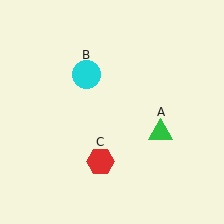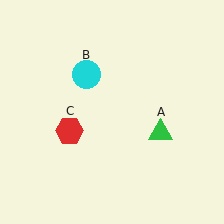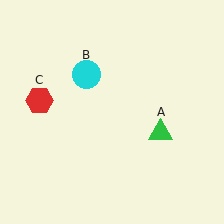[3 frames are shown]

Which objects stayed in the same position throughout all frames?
Green triangle (object A) and cyan circle (object B) remained stationary.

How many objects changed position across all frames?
1 object changed position: red hexagon (object C).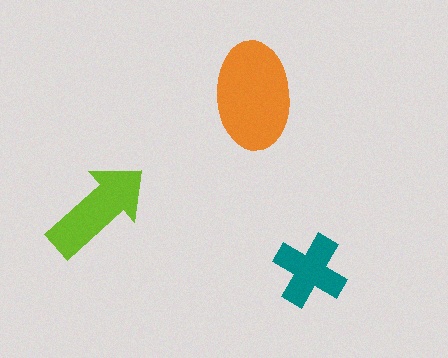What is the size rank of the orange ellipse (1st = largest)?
1st.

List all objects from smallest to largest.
The teal cross, the lime arrow, the orange ellipse.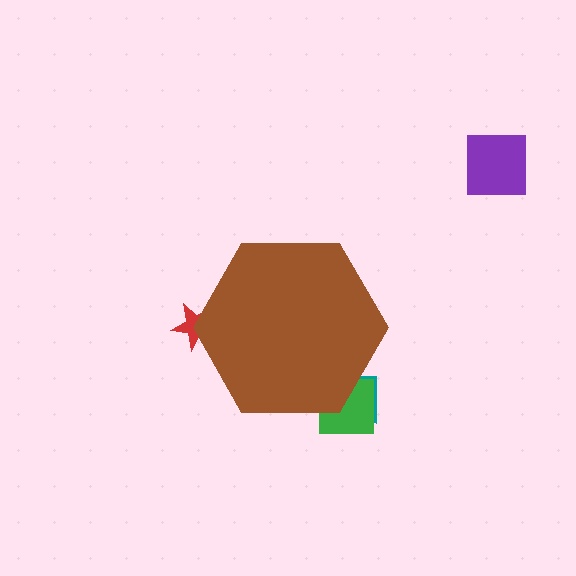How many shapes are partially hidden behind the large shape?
3 shapes are partially hidden.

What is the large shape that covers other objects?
A brown hexagon.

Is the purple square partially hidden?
No, the purple square is fully visible.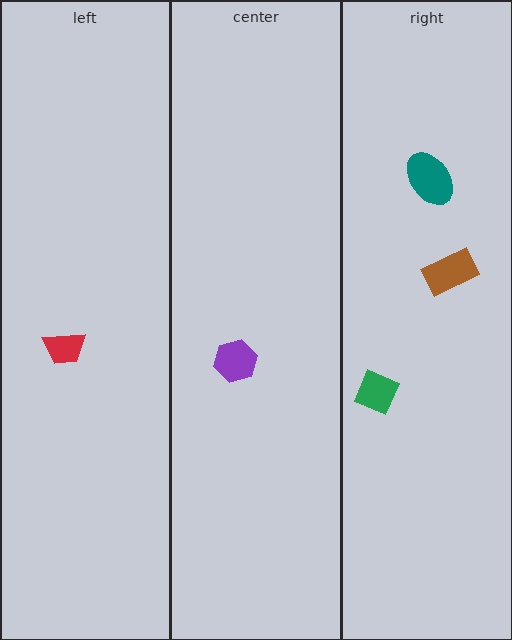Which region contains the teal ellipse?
The right region.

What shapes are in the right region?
The green diamond, the teal ellipse, the brown rectangle.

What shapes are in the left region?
The red trapezoid.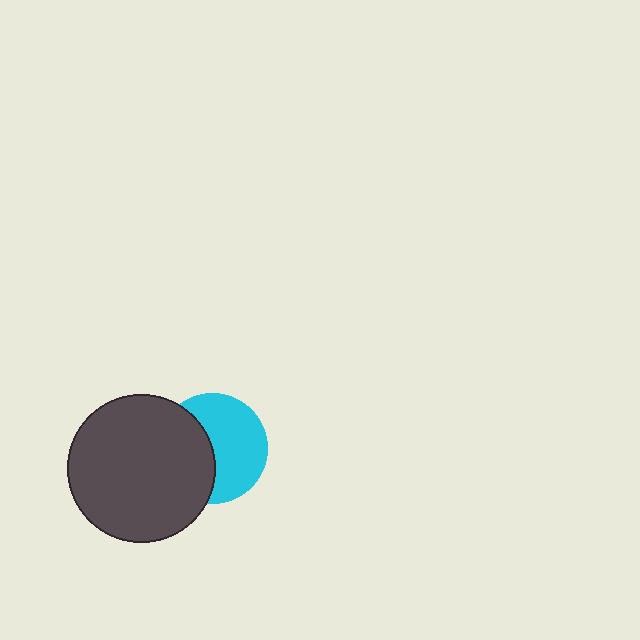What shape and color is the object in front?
The object in front is a dark gray circle.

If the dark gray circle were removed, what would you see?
You would see the complete cyan circle.